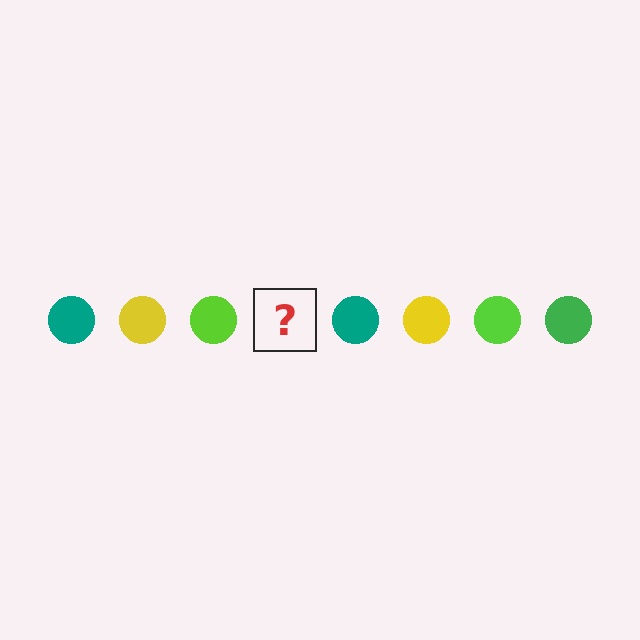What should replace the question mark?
The question mark should be replaced with a green circle.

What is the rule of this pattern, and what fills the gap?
The rule is that the pattern cycles through teal, yellow, lime, green circles. The gap should be filled with a green circle.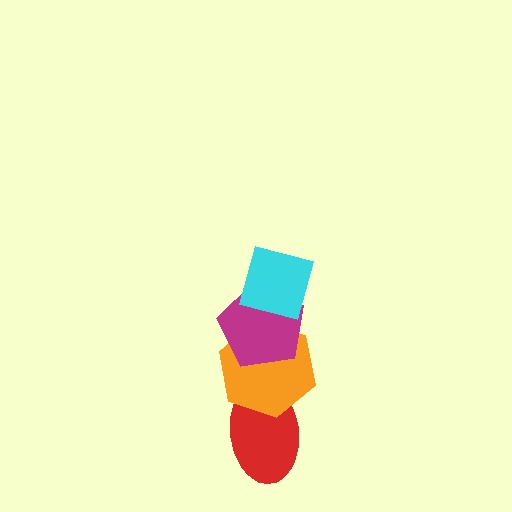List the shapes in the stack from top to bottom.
From top to bottom: the cyan diamond, the magenta pentagon, the orange hexagon, the red ellipse.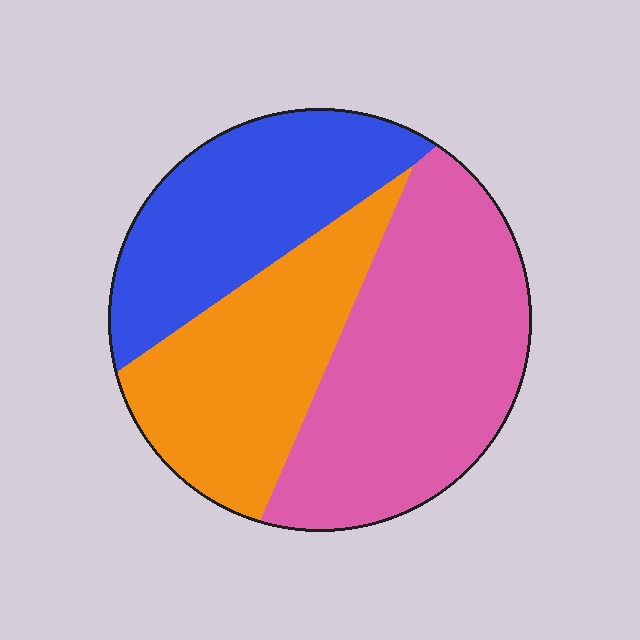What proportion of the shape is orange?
Orange covers around 30% of the shape.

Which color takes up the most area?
Pink, at roughly 40%.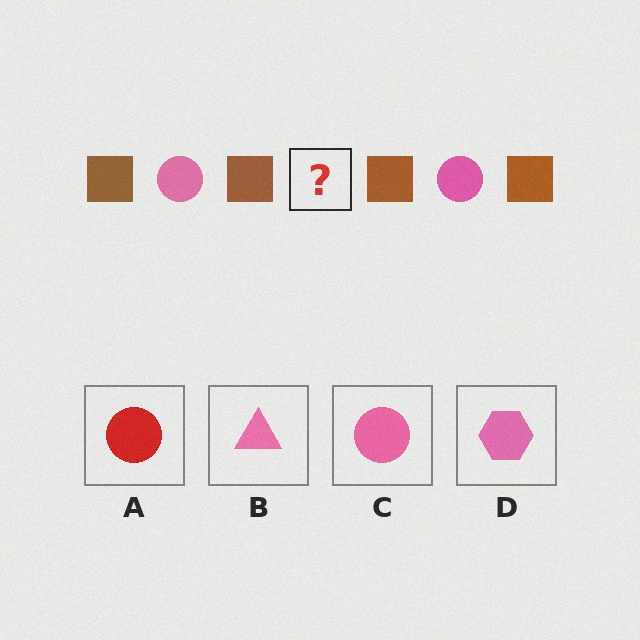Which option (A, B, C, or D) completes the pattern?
C.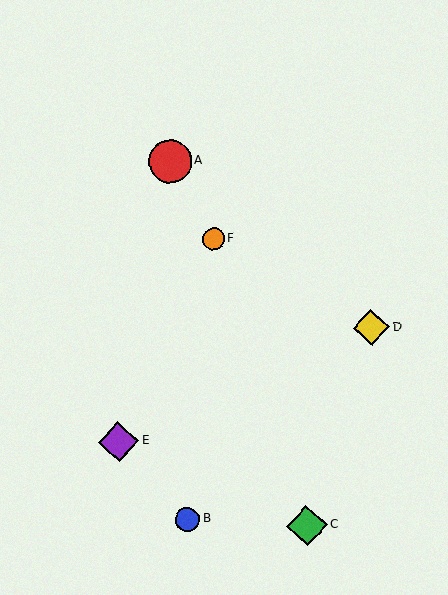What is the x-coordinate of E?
Object E is at x≈118.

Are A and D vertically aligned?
No, A is at x≈170 and D is at x≈371.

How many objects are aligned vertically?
2 objects (A, B) are aligned vertically.